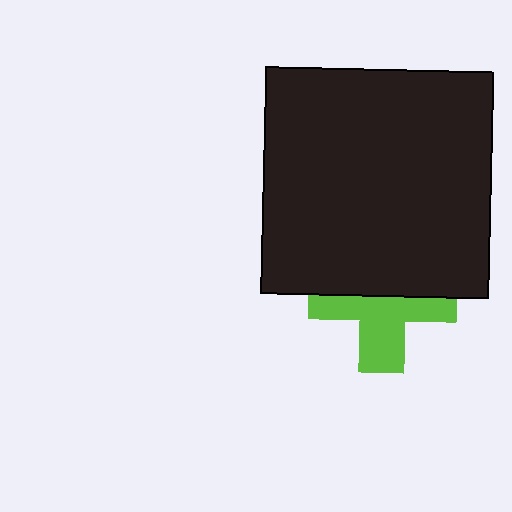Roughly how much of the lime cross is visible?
About half of it is visible (roughly 53%).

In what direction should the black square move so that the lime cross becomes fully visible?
The black square should move up. That is the shortest direction to clear the overlap and leave the lime cross fully visible.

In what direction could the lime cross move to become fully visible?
The lime cross could move down. That would shift it out from behind the black square entirely.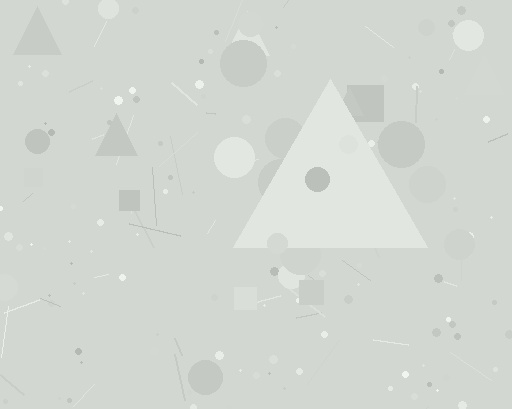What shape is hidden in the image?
A triangle is hidden in the image.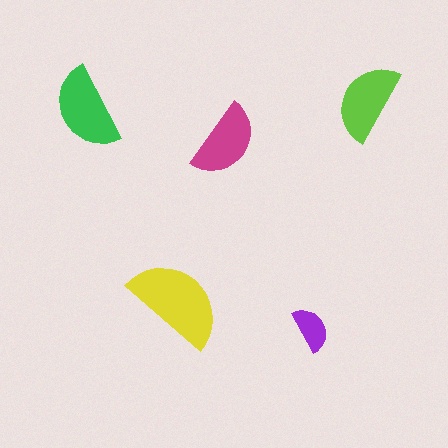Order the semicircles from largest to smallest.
the yellow one, the green one, the lime one, the magenta one, the purple one.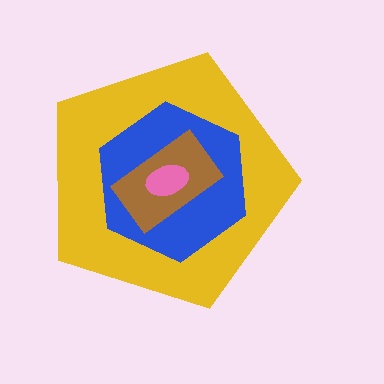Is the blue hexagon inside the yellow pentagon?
Yes.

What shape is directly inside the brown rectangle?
The pink ellipse.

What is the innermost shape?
The pink ellipse.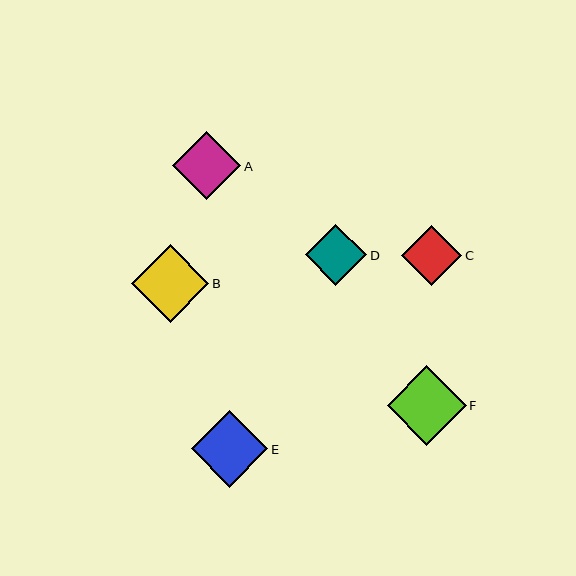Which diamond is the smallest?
Diamond C is the smallest with a size of approximately 60 pixels.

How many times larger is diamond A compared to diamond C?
Diamond A is approximately 1.1 times the size of diamond C.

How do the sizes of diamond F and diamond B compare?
Diamond F and diamond B are approximately the same size.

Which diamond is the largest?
Diamond F is the largest with a size of approximately 79 pixels.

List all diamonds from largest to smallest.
From largest to smallest: F, B, E, A, D, C.